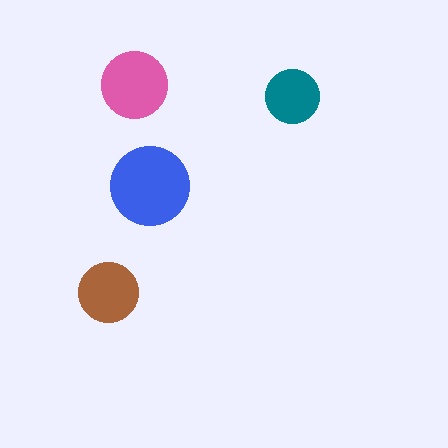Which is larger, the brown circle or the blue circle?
The blue one.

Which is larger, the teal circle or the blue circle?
The blue one.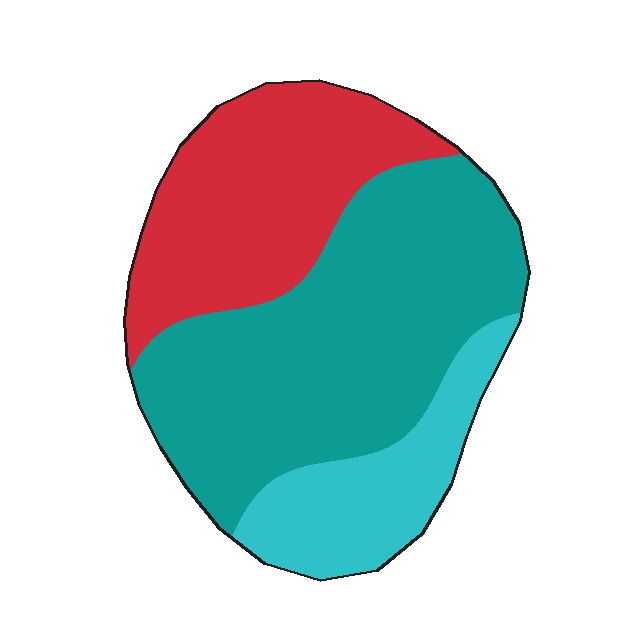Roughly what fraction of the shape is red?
Red covers roughly 30% of the shape.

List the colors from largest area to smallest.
From largest to smallest: teal, red, cyan.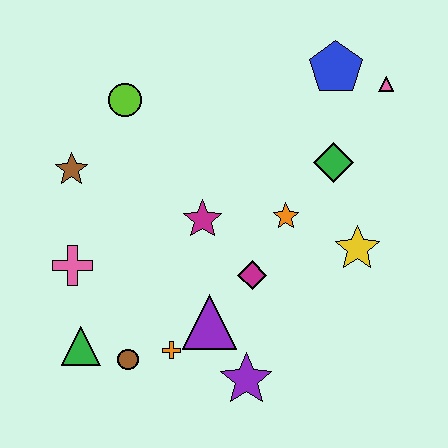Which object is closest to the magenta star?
The magenta diamond is closest to the magenta star.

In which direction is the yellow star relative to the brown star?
The yellow star is to the right of the brown star.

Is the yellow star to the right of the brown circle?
Yes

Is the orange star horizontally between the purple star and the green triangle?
No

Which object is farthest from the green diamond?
The green triangle is farthest from the green diamond.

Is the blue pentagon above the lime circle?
Yes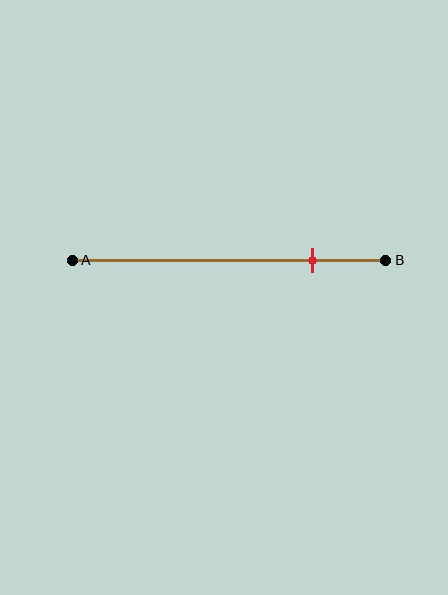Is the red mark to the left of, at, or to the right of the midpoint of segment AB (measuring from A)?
The red mark is to the right of the midpoint of segment AB.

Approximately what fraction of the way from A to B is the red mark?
The red mark is approximately 75% of the way from A to B.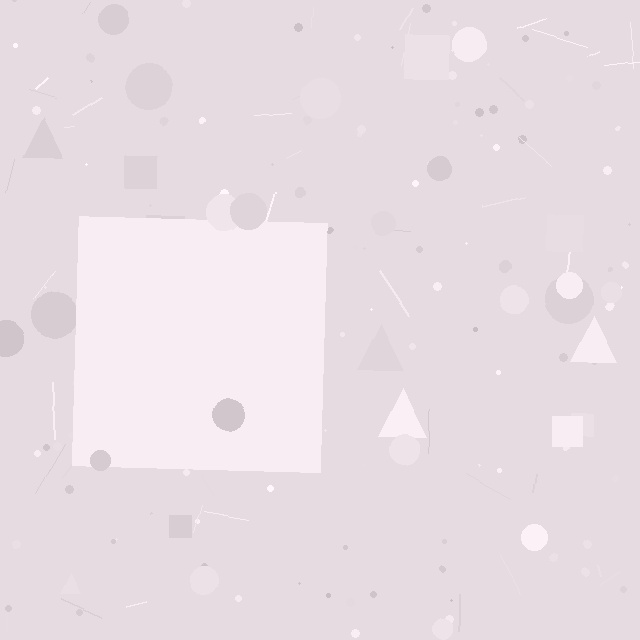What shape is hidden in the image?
A square is hidden in the image.